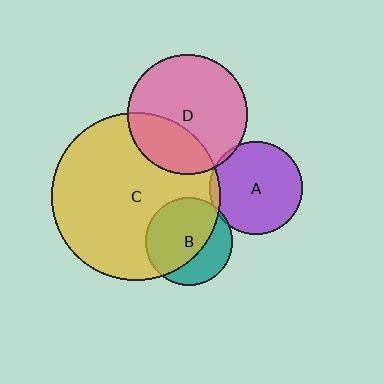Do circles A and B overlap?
Yes.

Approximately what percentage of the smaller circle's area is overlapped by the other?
Approximately 5%.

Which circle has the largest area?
Circle C (yellow).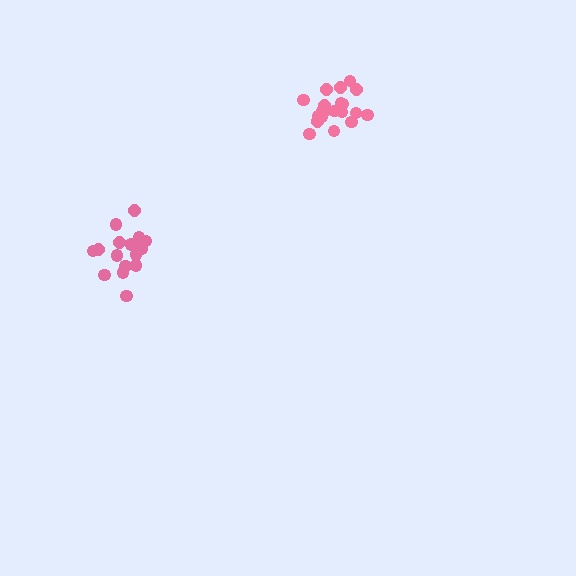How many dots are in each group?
Group 1: 21 dots, Group 2: 17 dots (38 total).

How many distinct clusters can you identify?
There are 2 distinct clusters.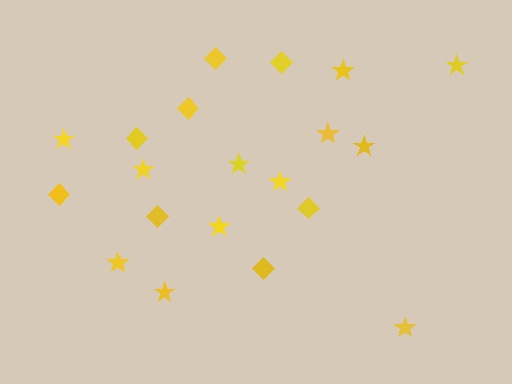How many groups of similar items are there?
There are 2 groups: one group of stars (12) and one group of diamonds (8).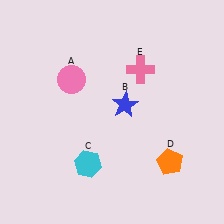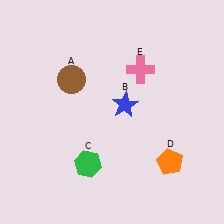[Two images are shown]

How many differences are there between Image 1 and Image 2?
There are 2 differences between the two images.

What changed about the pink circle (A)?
In Image 1, A is pink. In Image 2, it changed to brown.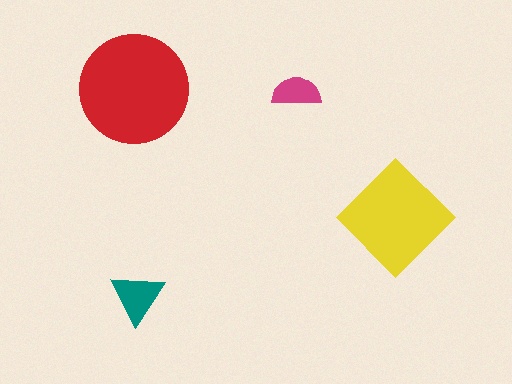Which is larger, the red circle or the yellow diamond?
The red circle.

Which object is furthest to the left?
The red circle is leftmost.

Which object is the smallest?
The magenta semicircle.